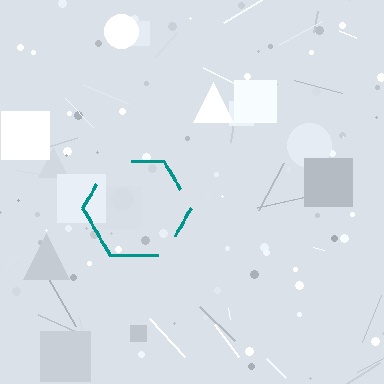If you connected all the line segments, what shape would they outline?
They would outline a hexagon.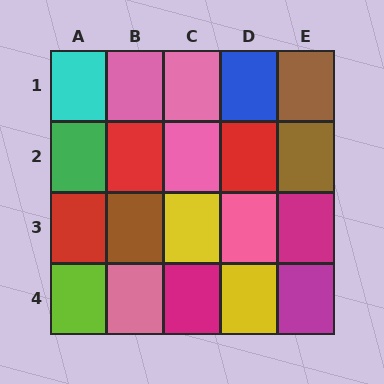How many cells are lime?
1 cell is lime.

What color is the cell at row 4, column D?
Yellow.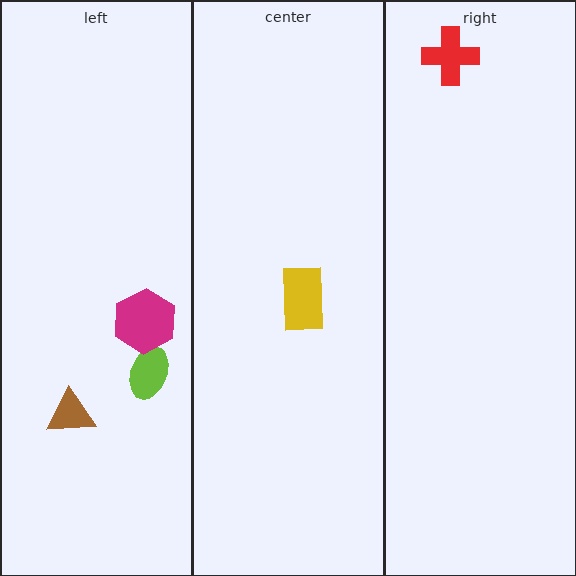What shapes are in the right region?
The red cross.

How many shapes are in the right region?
1.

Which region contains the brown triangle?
The left region.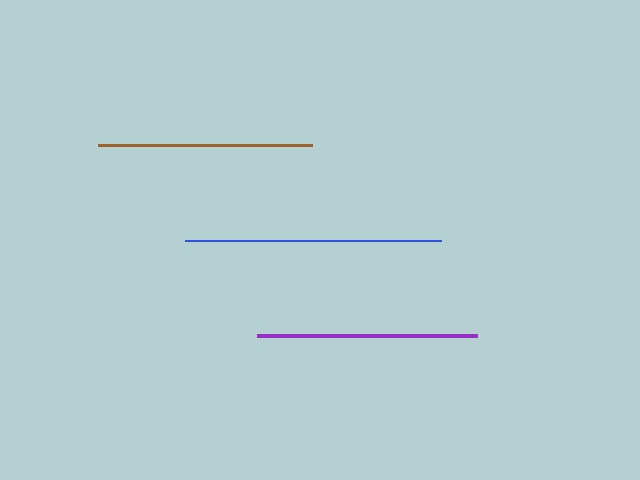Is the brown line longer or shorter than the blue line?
The blue line is longer than the brown line.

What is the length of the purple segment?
The purple segment is approximately 220 pixels long.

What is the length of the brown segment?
The brown segment is approximately 214 pixels long.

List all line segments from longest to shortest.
From longest to shortest: blue, purple, brown.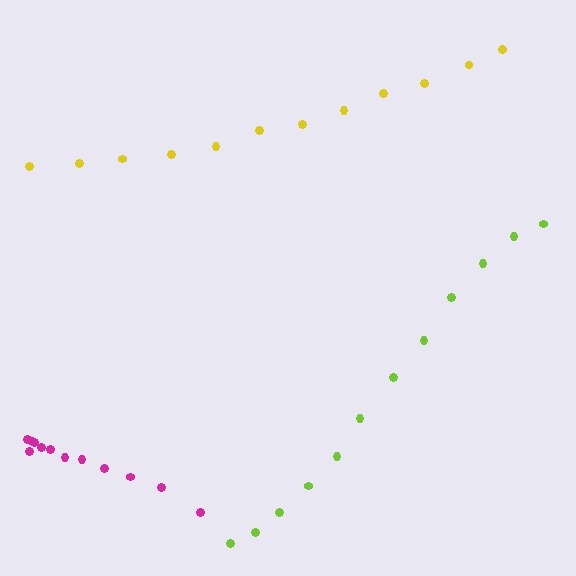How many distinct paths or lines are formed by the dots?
There are 3 distinct paths.